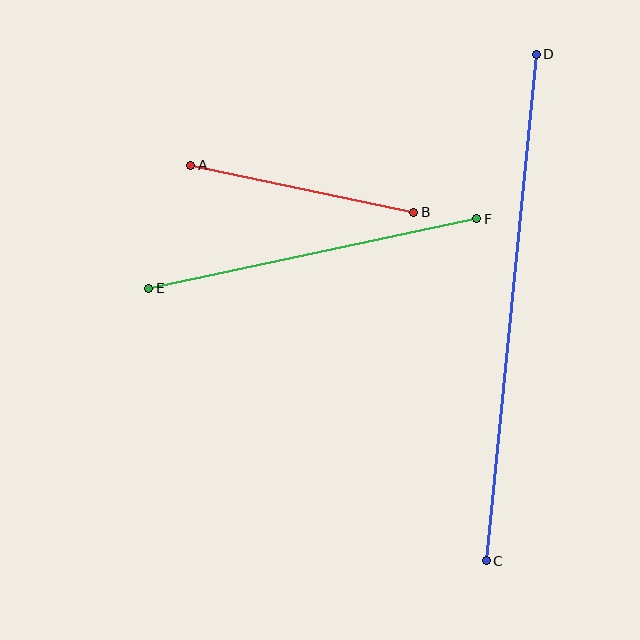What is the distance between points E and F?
The distance is approximately 336 pixels.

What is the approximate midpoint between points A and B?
The midpoint is at approximately (302, 189) pixels.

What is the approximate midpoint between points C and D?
The midpoint is at approximately (511, 307) pixels.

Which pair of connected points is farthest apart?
Points C and D are farthest apart.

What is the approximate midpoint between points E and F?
The midpoint is at approximately (313, 254) pixels.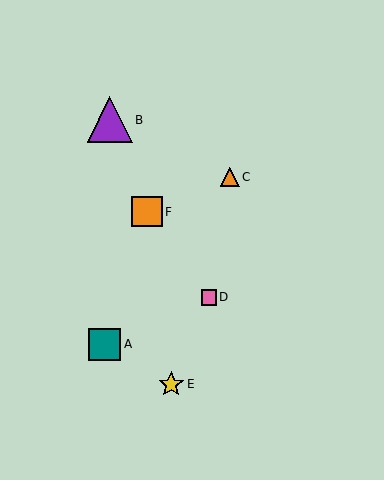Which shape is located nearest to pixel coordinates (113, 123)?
The purple triangle (labeled B) at (110, 120) is nearest to that location.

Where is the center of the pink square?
The center of the pink square is at (209, 297).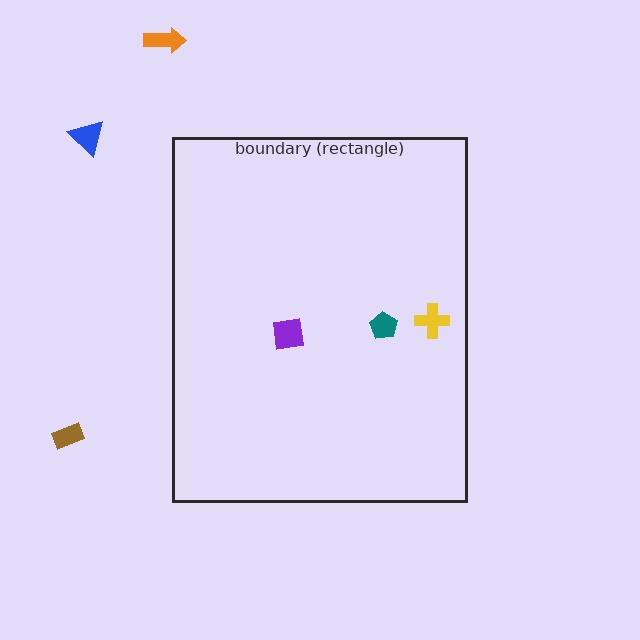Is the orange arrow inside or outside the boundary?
Outside.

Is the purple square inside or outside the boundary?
Inside.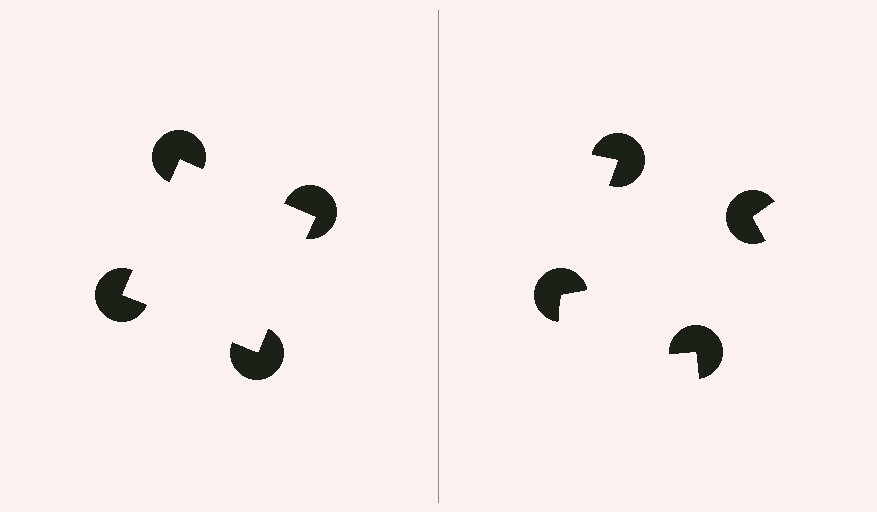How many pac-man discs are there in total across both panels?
8 — 4 on each side.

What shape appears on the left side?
An illusory square.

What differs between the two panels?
The pac-man discs are positioned identically on both sides; only the wedge orientations differ. On the left they align to a square; on the right they are misaligned.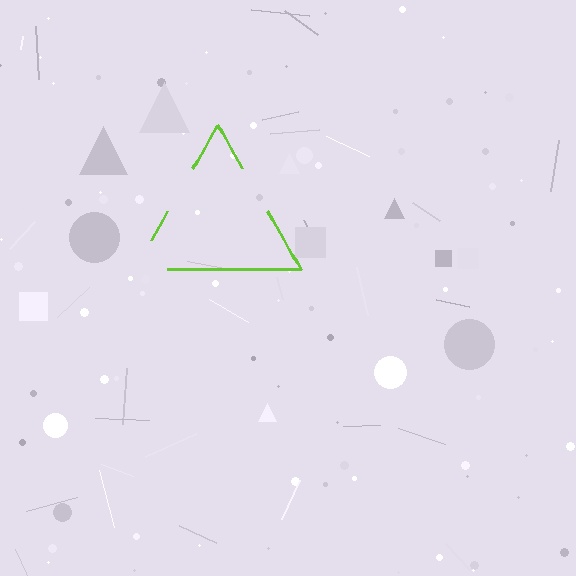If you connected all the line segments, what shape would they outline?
They would outline a triangle.